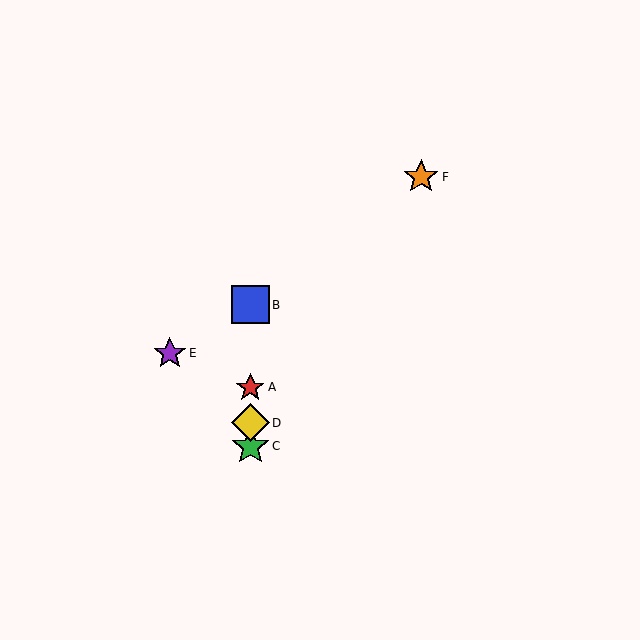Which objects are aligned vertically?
Objects A, B, C, D are aligned vertically.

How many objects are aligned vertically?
4 objects (A, B, C, D) are aligned vertically.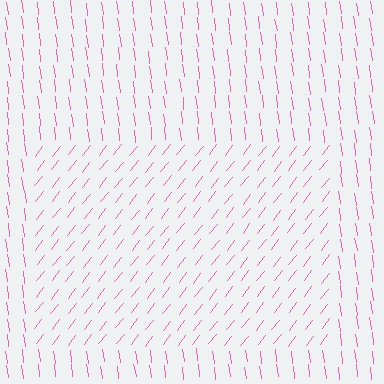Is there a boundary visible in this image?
Yes, there is a texture boundary formed by a change in line orientation.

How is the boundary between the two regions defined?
The boundary is defined purely by a change in line orientation (approximately 45 degrees difference). All lines are the same color and thickness.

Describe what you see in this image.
The image is filled with small pink line segments. A rectangle region in the image has lines oriented differently from the surrounding lines, creating a visible texture boundary.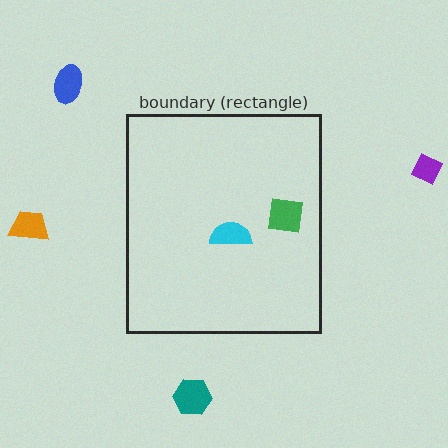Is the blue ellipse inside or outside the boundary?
Outside.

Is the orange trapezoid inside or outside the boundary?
Outside.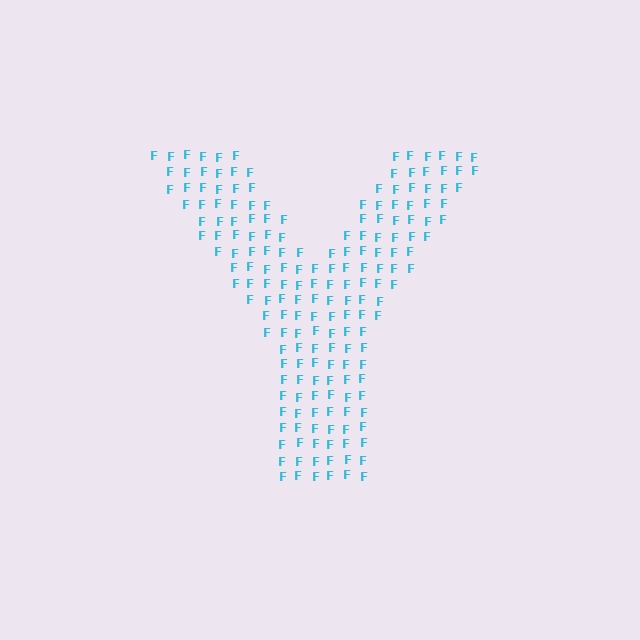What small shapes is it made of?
It is made of small letter F's.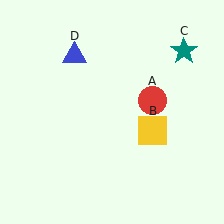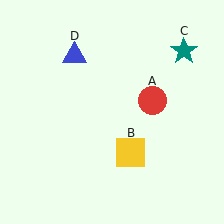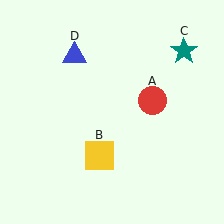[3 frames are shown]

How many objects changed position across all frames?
1 object changed position: yellow square (object B).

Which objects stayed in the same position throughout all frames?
Red circle (object A) and teal star (object C) and blue triangle (object D) remained stationary.